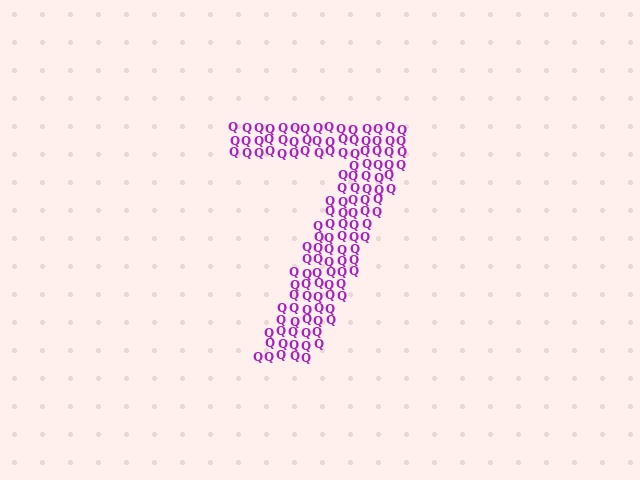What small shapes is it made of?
It is made of small letter Q's.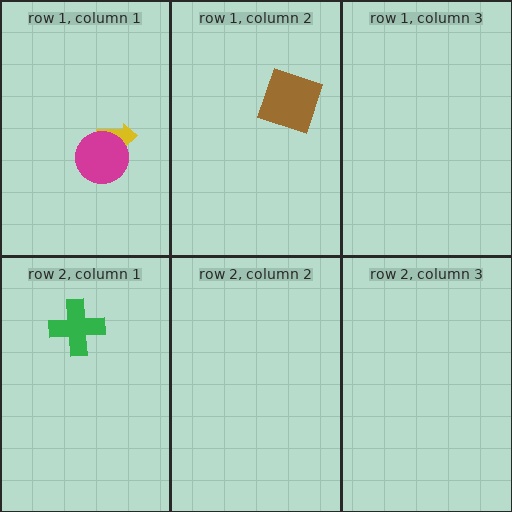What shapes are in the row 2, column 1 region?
The green cross.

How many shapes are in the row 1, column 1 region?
2.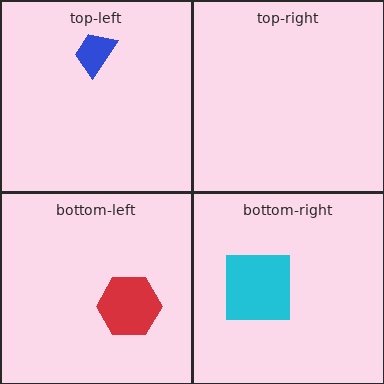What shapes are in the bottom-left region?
The red hexagon.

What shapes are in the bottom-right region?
The cyan square.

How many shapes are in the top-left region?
1.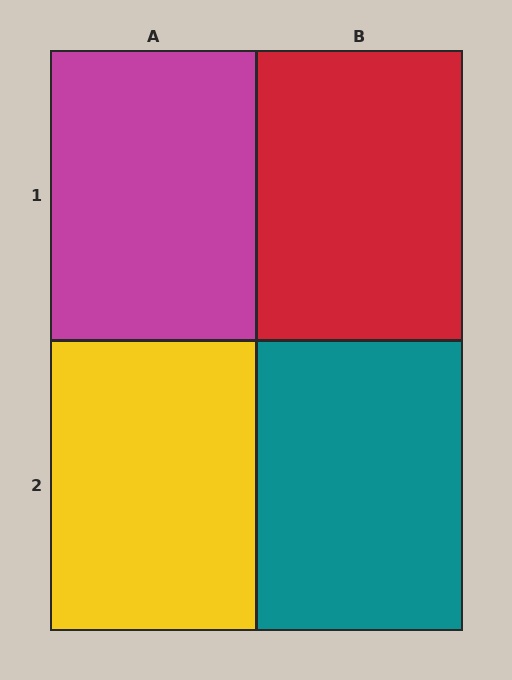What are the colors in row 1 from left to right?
Magenta, red.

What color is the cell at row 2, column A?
Yellow.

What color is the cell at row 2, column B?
Teal.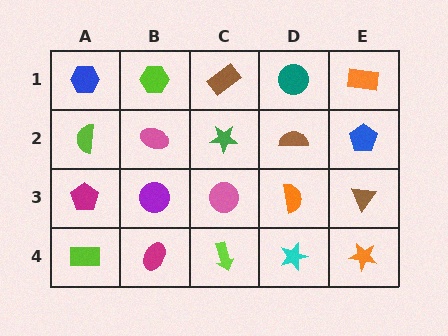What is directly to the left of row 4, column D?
A lime arrow.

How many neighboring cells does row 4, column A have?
2.